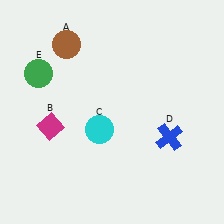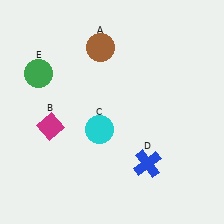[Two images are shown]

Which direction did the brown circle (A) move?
The brown circle (A) moved right.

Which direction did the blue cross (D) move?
The blue cross (D) moved down.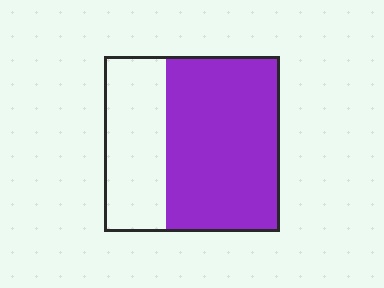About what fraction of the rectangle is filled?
About two thirds (2/3).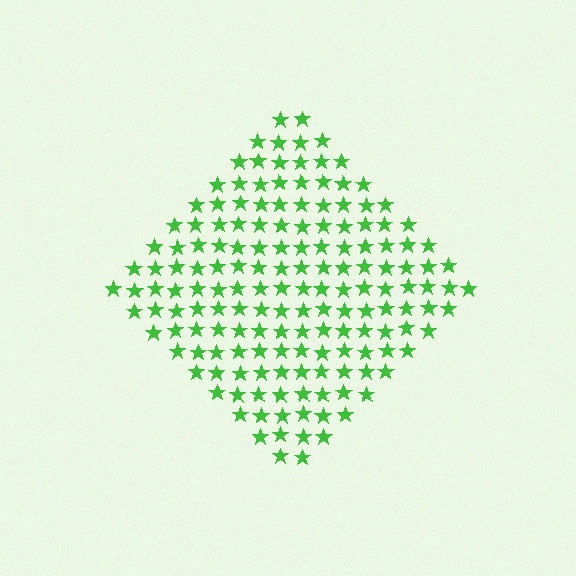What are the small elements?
The small elements are stars.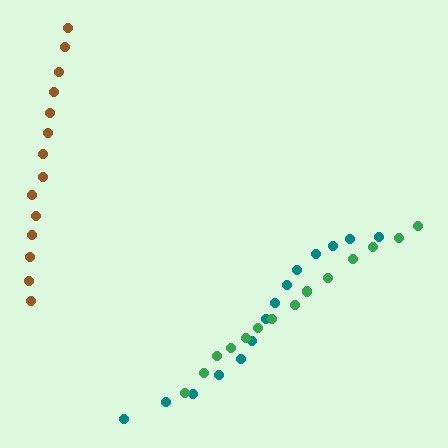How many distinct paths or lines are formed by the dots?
There are 3 distinct paths.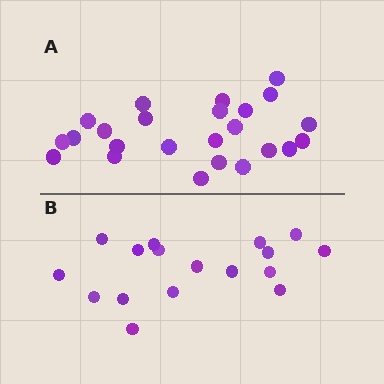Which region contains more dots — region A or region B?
Region A (the top region) has more dots.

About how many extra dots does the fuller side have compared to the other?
Region A has roughly 8 or so more dots than region B.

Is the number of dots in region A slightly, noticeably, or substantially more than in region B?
Region A has noticeably more, but not dramatically so. The ratio is roughly 1.4 to 1.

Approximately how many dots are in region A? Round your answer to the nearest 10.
About 20 dots. (The exact count is 24, which rounds to 20.)